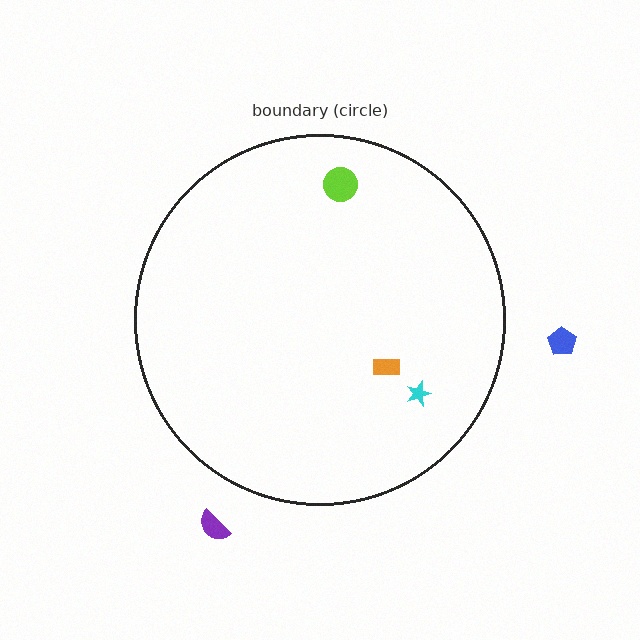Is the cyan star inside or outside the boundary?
Inside.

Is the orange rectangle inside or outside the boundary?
Inside.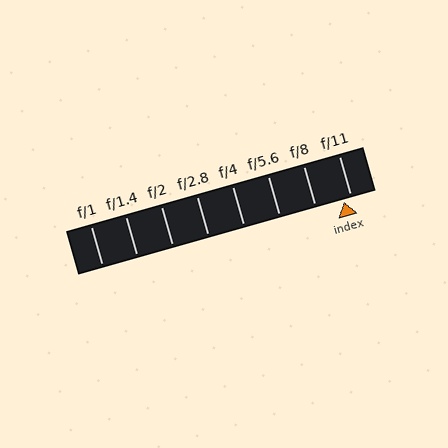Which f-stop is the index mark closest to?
The index mark is closest to f/11.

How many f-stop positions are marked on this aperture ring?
There are 8 f-stop positions marked.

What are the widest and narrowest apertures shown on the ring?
The widest aperture shown is f/1 and the narrowest is f/11.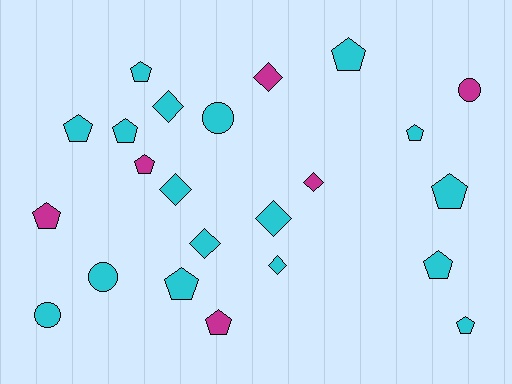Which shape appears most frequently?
Pentagon, with 12 objects.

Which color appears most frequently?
Cyan, with 17 objects.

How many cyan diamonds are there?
There are 5 cyan diamonds.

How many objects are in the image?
There are 23 objects.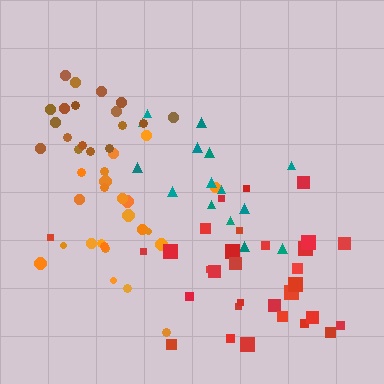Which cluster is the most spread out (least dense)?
Teal.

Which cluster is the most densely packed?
Orange.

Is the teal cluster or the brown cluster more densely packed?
Brown.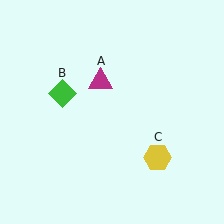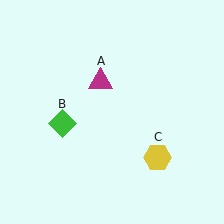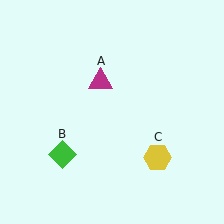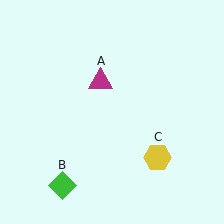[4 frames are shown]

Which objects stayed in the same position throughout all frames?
Magenta triangle (object A) and yellow hexagon (object C) remained stationary.